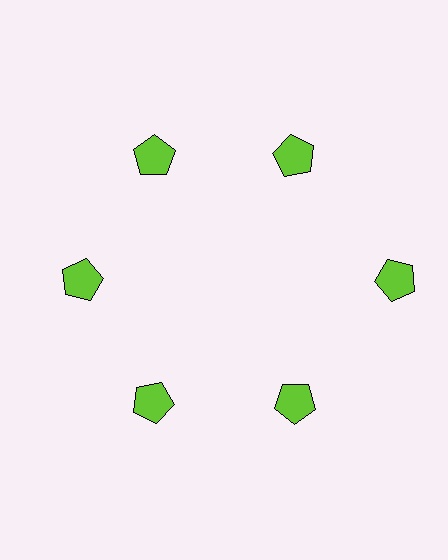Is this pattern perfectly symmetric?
No. The 6 lime pentagons are arranged in a ring, but one element near the 3 o'clock position is pushed outward from the center, breaking the 6-fold rotational symmetry.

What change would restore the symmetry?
The symmetry would be restored by moving it inward, back onto the ring so that all 6 pentagons sit at equal angles and equal distance from the center.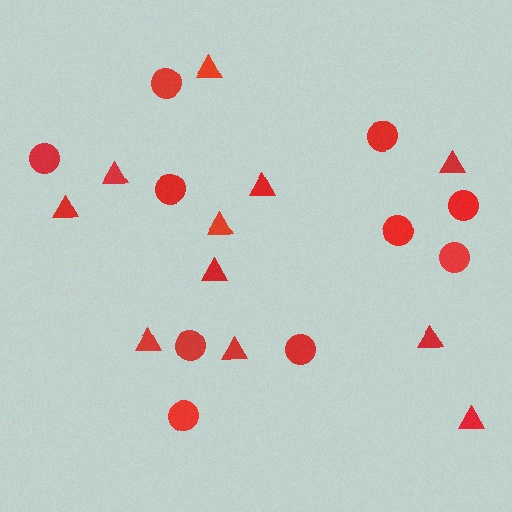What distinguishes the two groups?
There are 2 groups: one group of circles (10) and one group of triangles (11).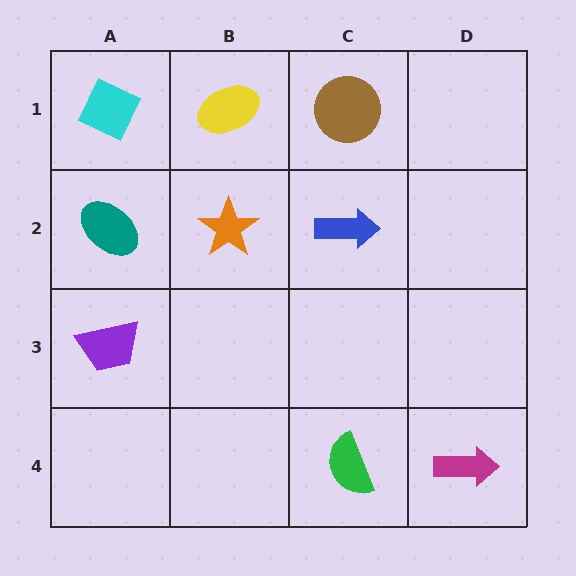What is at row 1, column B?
A yellow ellipse.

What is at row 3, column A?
A purple trapezoid.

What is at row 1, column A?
A cyan diamond.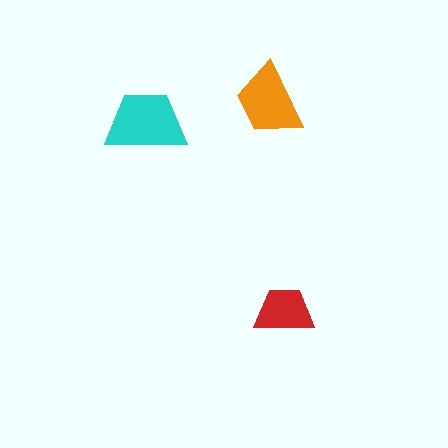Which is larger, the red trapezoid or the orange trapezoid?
The orange one.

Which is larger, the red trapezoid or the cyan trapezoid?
The cyan one.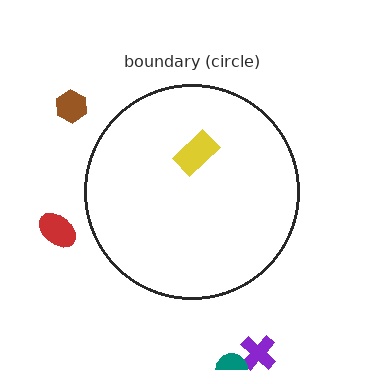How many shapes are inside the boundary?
1 inside, 4 outside.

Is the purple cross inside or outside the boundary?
Outside.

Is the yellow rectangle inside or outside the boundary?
Inside.